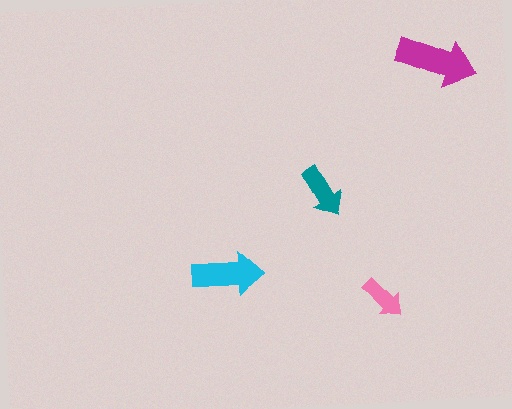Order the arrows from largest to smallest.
the magenta one, the cyan one, the teal one, the pink one.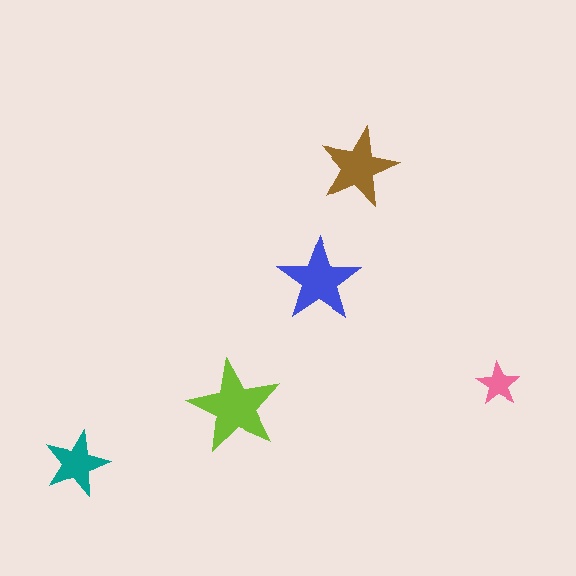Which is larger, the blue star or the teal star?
The blue one.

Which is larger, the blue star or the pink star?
The blue one.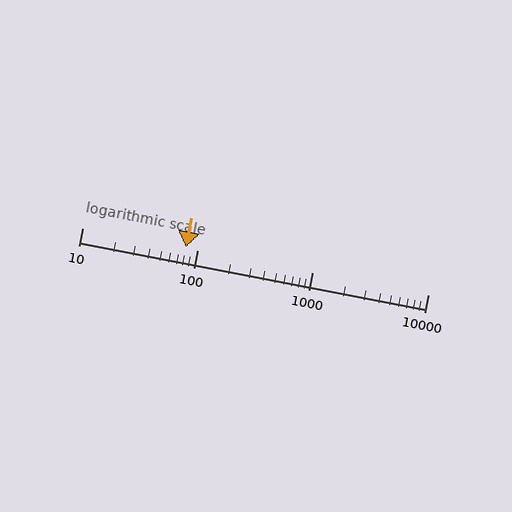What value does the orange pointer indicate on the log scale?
The pointer indicates approximately 79.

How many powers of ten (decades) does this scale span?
The scale spans 3 decades, from 10 to 10000.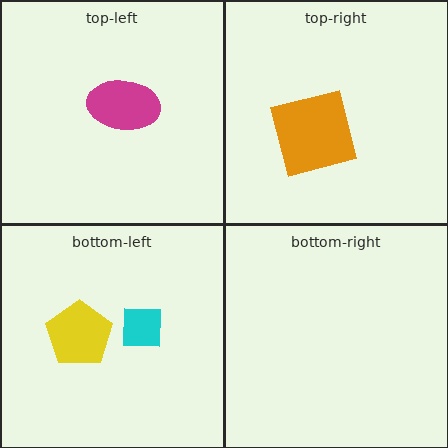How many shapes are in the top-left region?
1.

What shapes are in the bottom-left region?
The yellow pentagon, the cyan square.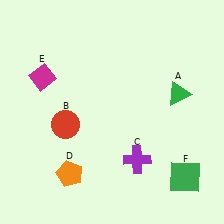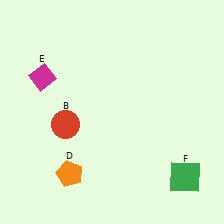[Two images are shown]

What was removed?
The green triangle (A), the purple cross (C) were removed in Image 2.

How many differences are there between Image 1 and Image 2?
There are 2 differences between the two images.